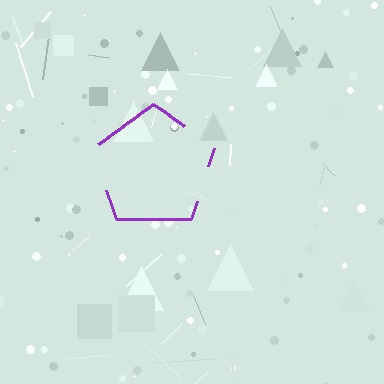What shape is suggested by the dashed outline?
The dashed outline suggests a pentagon.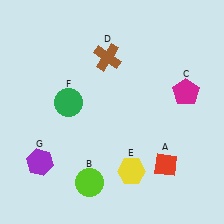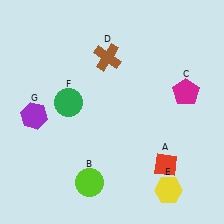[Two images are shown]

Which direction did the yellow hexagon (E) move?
The yellow hexagon (E) moved right.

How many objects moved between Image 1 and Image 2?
2 objects moved between the two images.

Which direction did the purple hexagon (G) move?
The purple hexagon (G) moved up.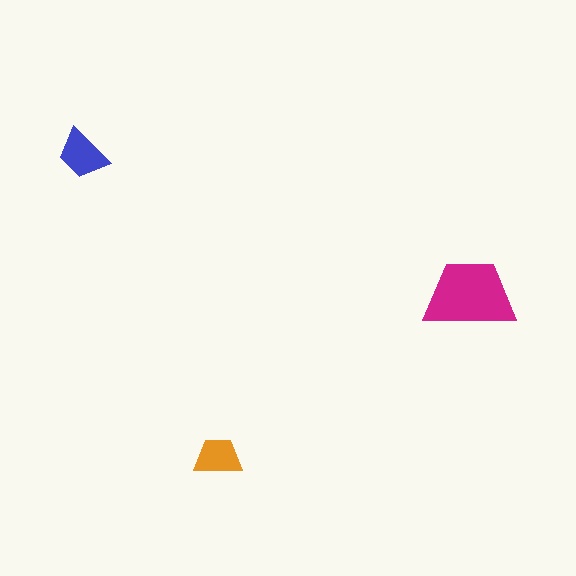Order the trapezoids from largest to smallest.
the magenta one, the blue one, the orange one.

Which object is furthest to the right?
The magenta trapezoid is rightmost.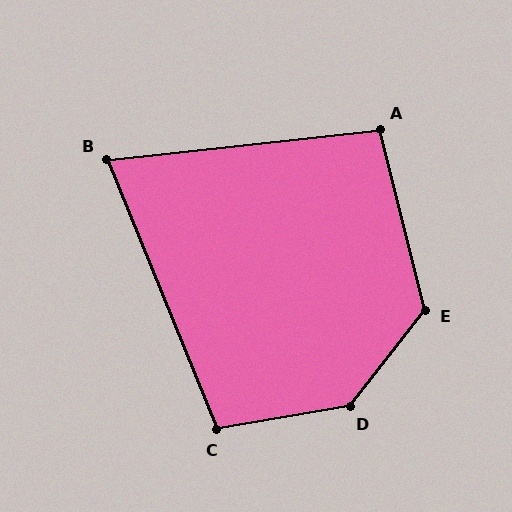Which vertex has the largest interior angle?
D, at approximately 138 degrees.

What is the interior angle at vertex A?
Approximately 98 degrees (obtuse).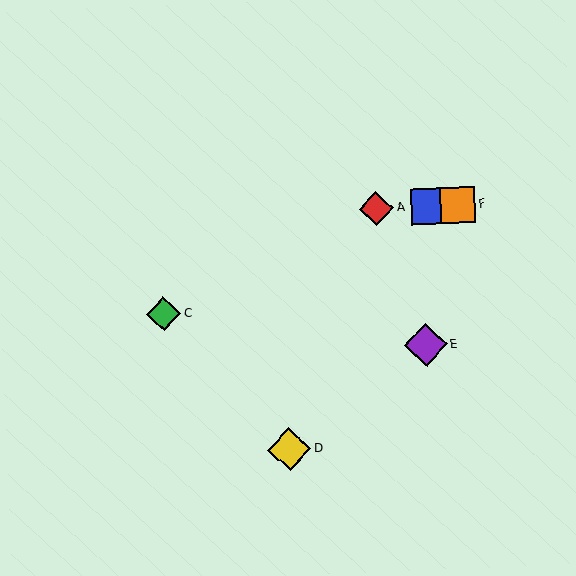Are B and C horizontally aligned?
No, B is at y≈206 and C is at y≈314.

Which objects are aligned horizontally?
Objects A, B, F are aligned horizontally.